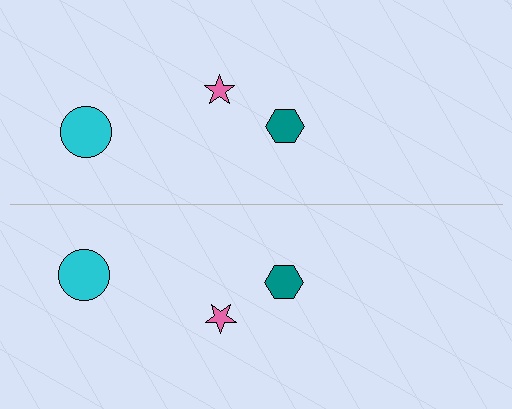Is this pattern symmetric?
Yes, this pattern has bilateral (reflection) symmetry.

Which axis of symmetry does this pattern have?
The pattern has a horizontal axis of symmetry running through the center of the image.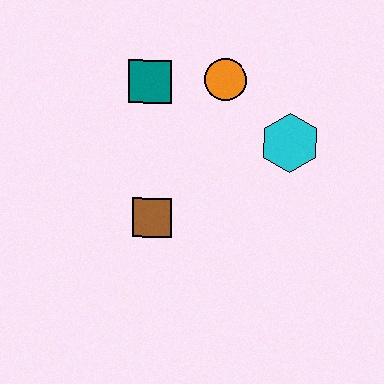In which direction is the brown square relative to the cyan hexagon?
The brown square is to the left of the cyan hexagon.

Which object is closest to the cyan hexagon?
The orange circle is closest to the cyan hexagon.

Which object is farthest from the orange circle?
The brown square is farthest from the orange circle.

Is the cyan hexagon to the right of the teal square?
Yes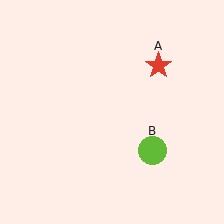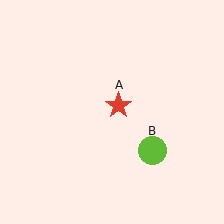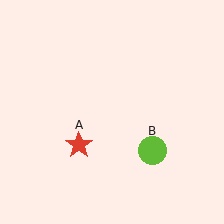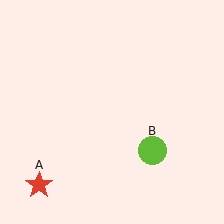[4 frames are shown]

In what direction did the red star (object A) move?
The red star (object A) moved down and to the left.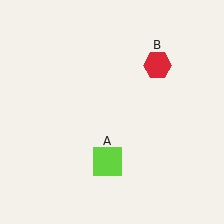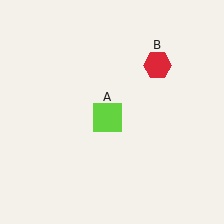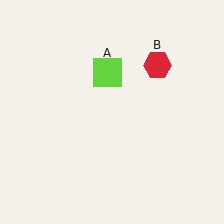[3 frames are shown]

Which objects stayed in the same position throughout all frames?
Red hexagon (object B) remained stationary.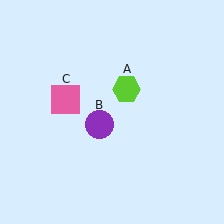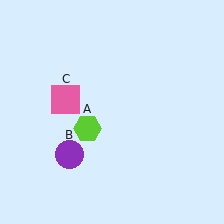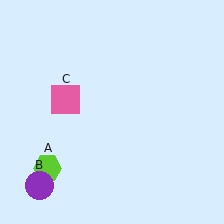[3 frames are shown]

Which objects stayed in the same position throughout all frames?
Pink square (object C) remained stationary.